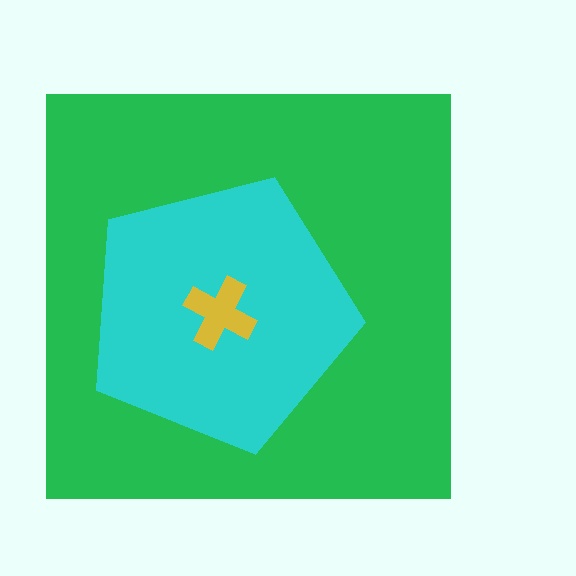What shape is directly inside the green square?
The cyan pentagon.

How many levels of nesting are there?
3.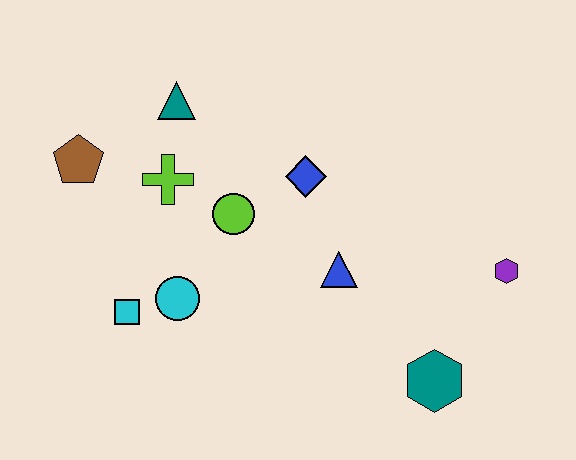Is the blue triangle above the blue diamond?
No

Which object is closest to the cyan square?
The cyan circle is closest to the cyan square.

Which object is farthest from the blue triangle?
The brown pentagon is farthest from the blue triangle.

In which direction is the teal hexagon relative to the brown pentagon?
The teal hexagon is to the right of the brown pentagon.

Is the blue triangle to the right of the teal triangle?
Yes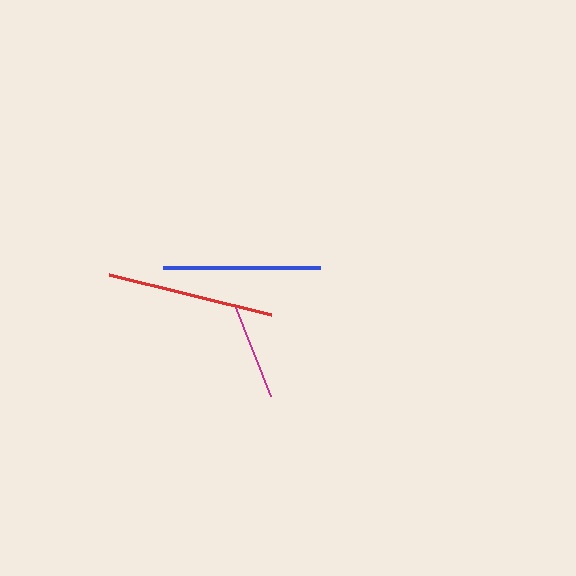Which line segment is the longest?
The red line is the longest at approximately 167 pixels.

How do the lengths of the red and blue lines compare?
The red and blue lines are approximately the same length.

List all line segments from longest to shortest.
From longest to shortest: red, blue, magenta.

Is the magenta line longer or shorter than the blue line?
The blue line is longer than the magenta line.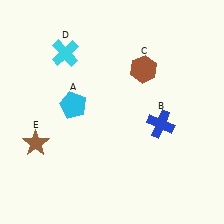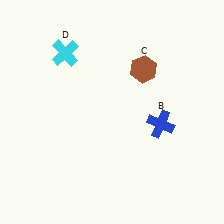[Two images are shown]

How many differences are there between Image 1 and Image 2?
There are 2 differences between the two images.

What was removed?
The cyan pentagon (A), the brown star (E) were removed in Image 2.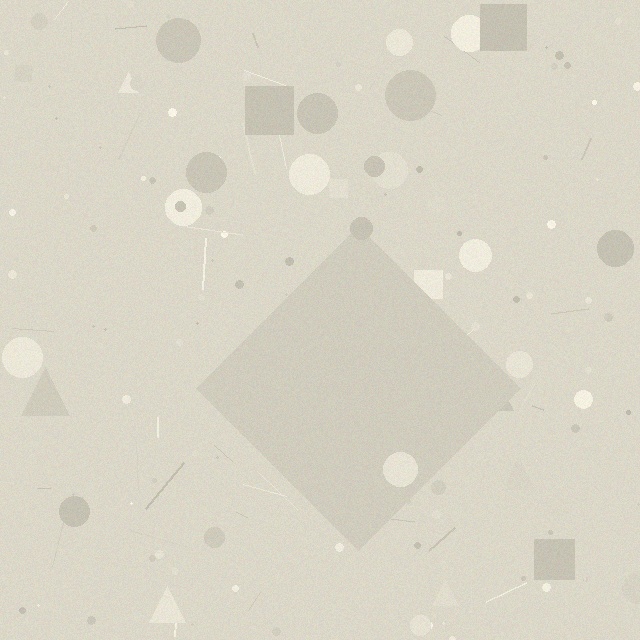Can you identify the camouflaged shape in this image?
The camouflaged shape is a diamond.